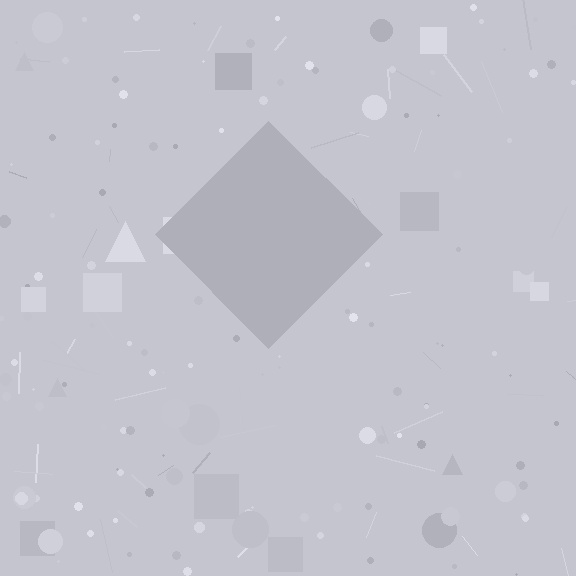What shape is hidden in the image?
A diamond is hidden in the image.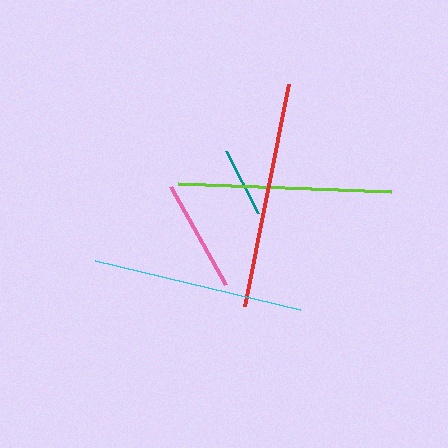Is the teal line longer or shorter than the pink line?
The pink line is longer than the teal line.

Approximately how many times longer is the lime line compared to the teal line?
The lime line is approximately 3.1 times the length of the teal line.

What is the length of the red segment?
The red segment is approximately 226 pixels long.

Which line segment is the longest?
The red line is the longest at approximately 226 pixels.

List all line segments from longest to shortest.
From longest to shortest: red, lime, cyan, pink, teal.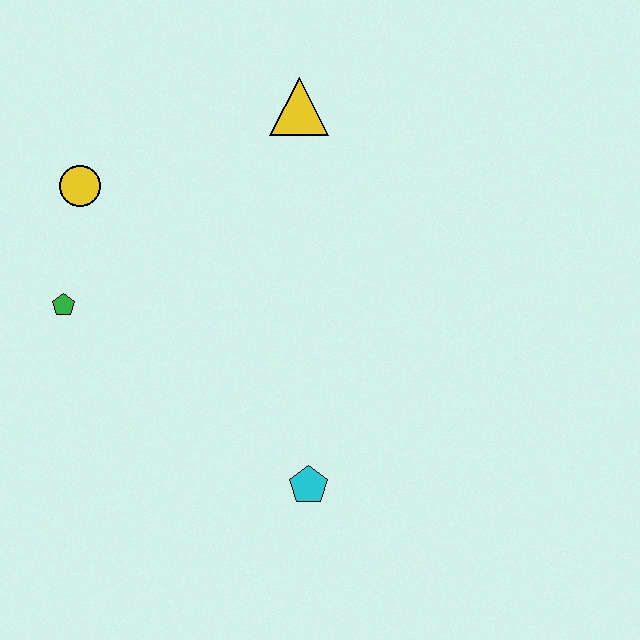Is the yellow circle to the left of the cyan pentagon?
Yes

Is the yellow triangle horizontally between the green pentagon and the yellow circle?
No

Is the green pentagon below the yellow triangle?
Yes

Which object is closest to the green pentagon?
The yellow circle is closest to the green pentagon.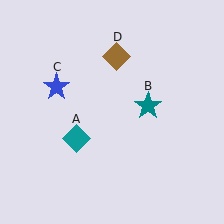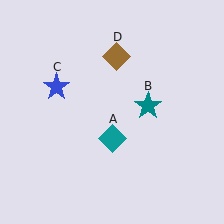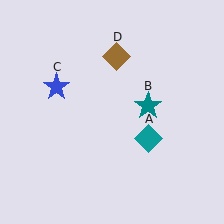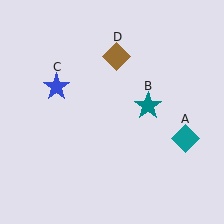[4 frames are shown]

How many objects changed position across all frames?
1 object changed position: teal diamond (object A).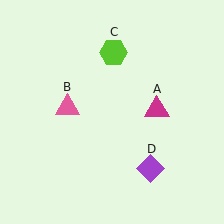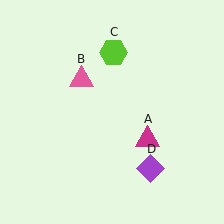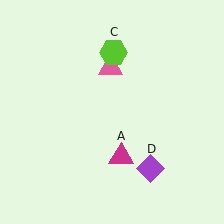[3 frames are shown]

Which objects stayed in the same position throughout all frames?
Lime hexagon (object C) and purple diamond (object D) remained stationary.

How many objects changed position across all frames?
2 objects changed position: magenta triangle (object A), pink triangle (object B).